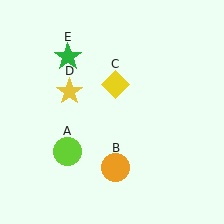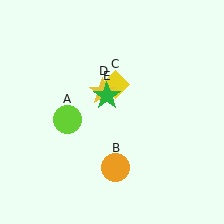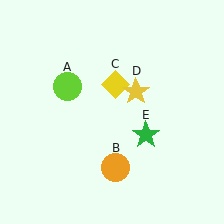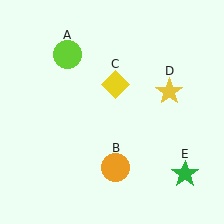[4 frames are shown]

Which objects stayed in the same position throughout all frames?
Orange circle (object B) and yellow diamond (object C) remained stationary.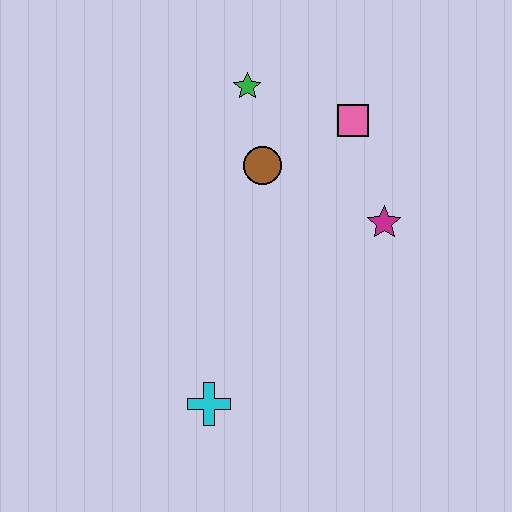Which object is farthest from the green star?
The cyan cross is farthest from the green star.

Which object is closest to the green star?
The brown circle is closest to the green star.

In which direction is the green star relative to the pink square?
The green star is to the left of the pink square.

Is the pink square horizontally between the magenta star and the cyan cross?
Yes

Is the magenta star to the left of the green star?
No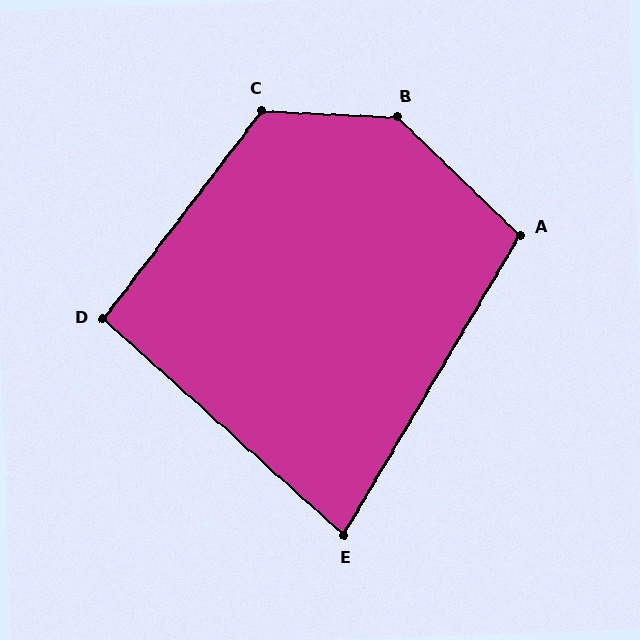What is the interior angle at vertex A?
Approximately 104 degrees (obtuse).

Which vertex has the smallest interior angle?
E, at approximately 78 degrees.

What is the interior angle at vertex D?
Approximately 95 degrees (approximately right).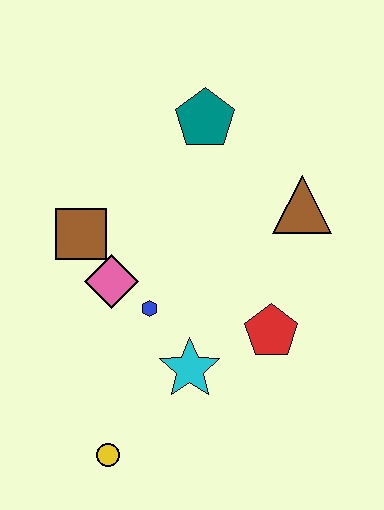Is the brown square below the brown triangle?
Yes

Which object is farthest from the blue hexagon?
The teal pentagon is farthest from the blue hexagon.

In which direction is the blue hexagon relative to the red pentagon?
The blue hexagon is to the left of the red pentagon.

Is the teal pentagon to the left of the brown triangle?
Yes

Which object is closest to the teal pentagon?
The brown triangle is closest to the teal pentagon.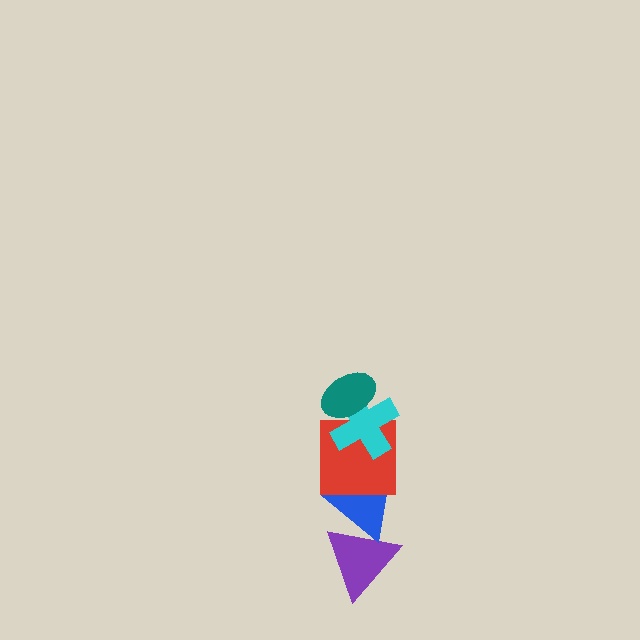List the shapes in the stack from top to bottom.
From top to bottom: the teal ellipse, the cyan cross, the red square, the blue triangle, the purple triangle.